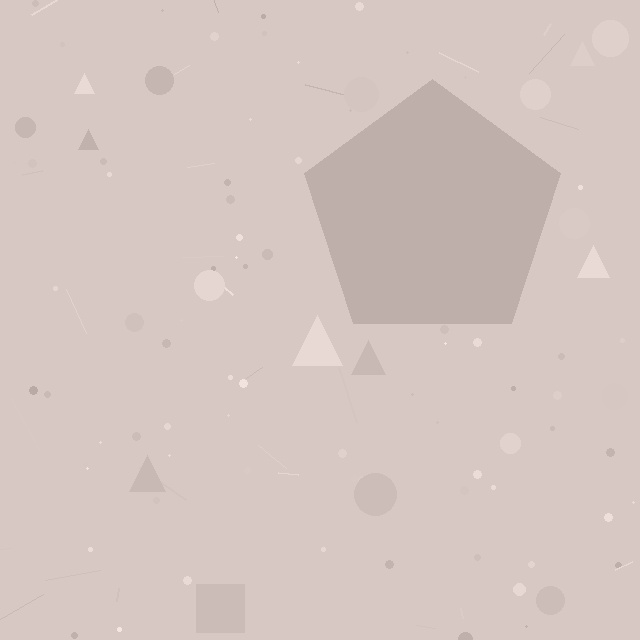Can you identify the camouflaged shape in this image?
The camouflaged shape is a pentagon.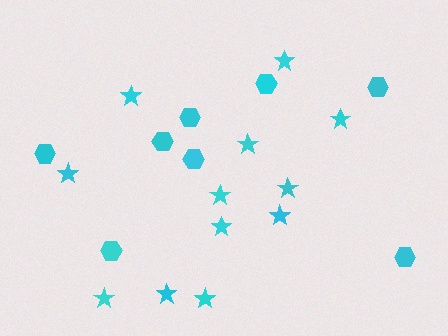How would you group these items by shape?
There are 2 groups: one group of stars (12) and one group of hexagons (8).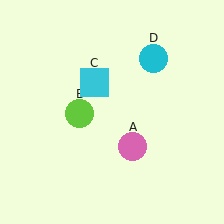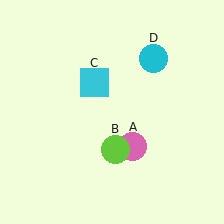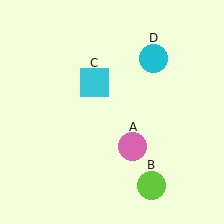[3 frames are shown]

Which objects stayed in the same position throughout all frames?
Pink circle (object A) and cyan square (object C) and cyan circle (object D) remained stationary.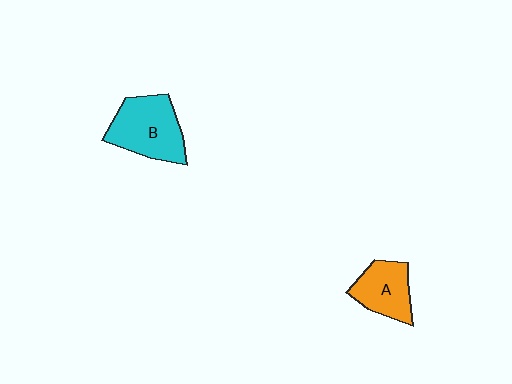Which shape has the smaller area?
Shape A (orange).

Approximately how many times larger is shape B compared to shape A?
Approximately 1.4 times.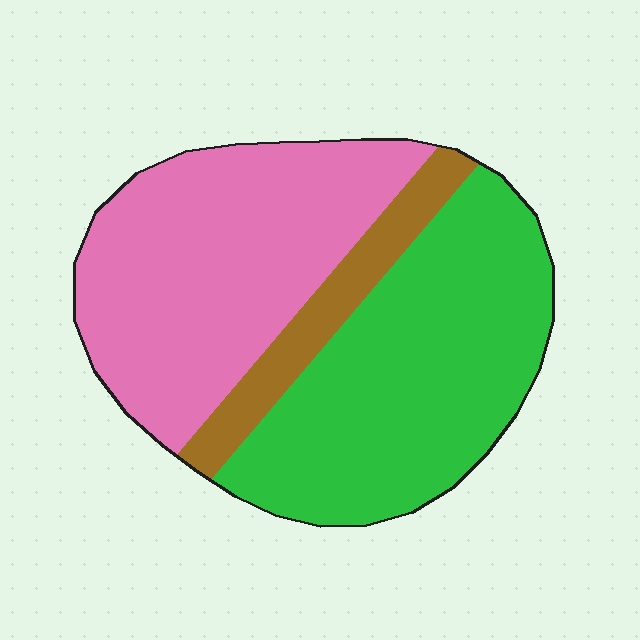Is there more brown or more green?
Green.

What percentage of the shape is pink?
Pink takes up about two fifths (2/5) of the shape.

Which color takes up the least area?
Brown, at roughly 10%.